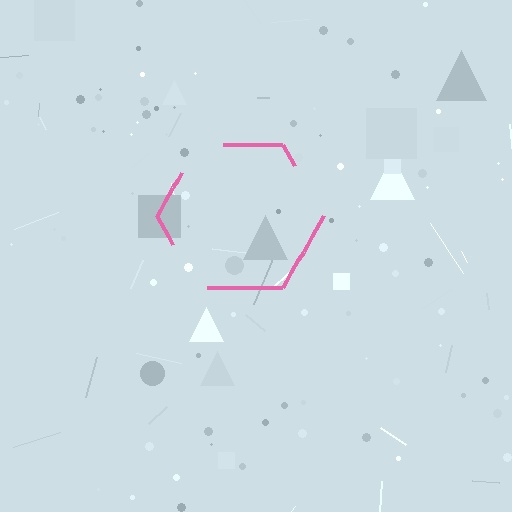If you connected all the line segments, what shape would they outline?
They would outline a hexagon.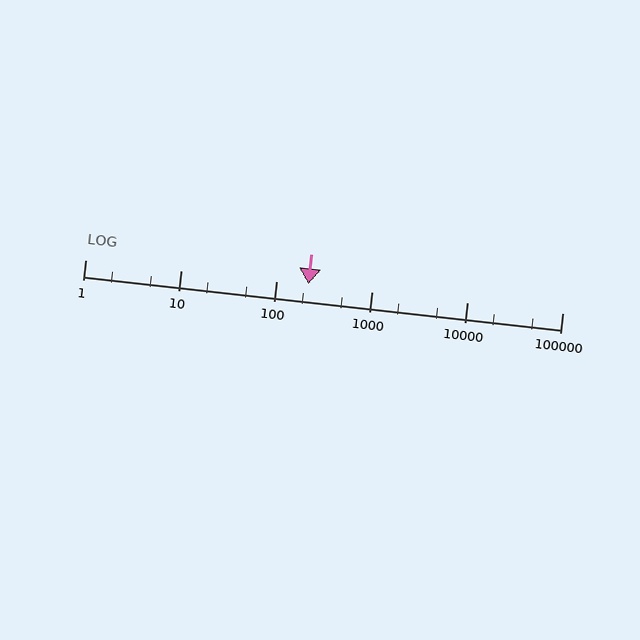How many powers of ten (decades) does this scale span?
The scale spans 5 decades, from 1 to 100000.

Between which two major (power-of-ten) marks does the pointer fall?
The pointer is between 100 and 1000.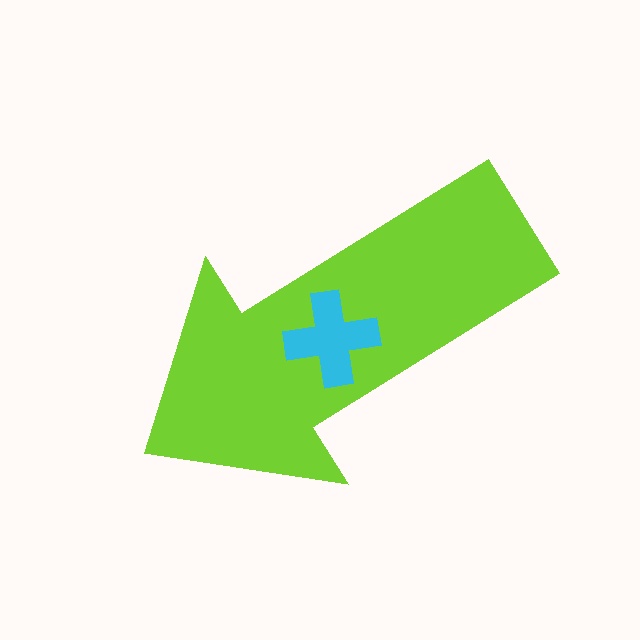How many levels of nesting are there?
2.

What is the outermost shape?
The lime arrow.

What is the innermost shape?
The cyan cross.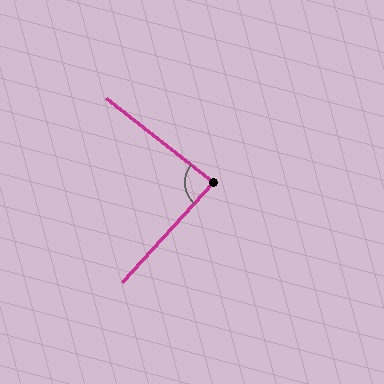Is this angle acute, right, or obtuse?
It is approximately a right angle.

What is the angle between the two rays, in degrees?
Approximately 86 degrees.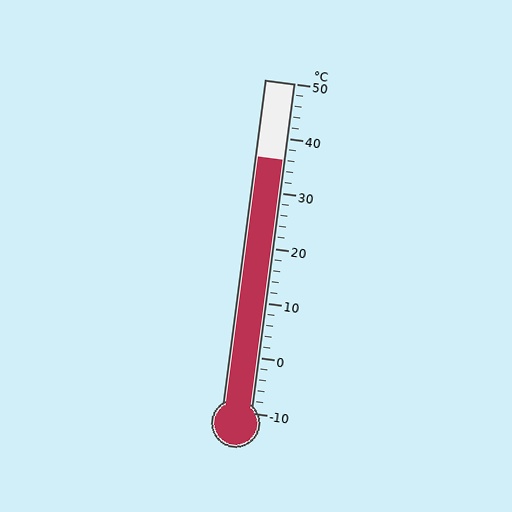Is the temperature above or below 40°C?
The temperature is below 40°C.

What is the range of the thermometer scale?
The thermometer scale ranges from -10°C to 50°C.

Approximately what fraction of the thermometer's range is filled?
The thermometer is filled to approximately 75% of its range.